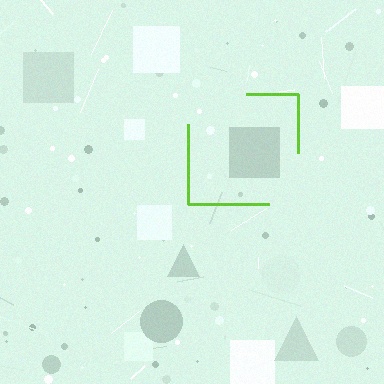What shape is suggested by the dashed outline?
The dashed outline suggests a square.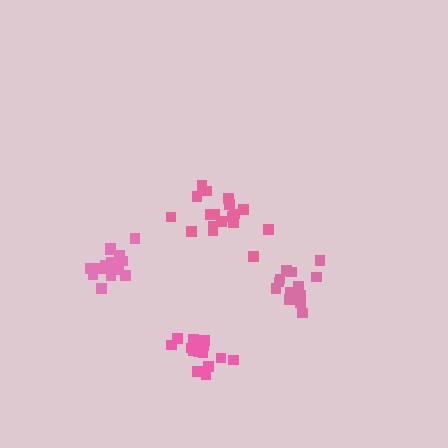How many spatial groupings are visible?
There are 4 spatial groupings.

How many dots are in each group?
Group 1: 14 dots, Group 2: 18 dots, Group 3: 18 dots, Group 4: 15 dots (65 total).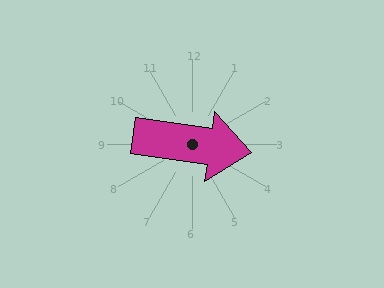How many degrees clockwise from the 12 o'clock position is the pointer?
Approximately 98 degrees.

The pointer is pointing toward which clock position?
Roughly 3 o'clock.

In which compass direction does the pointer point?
East.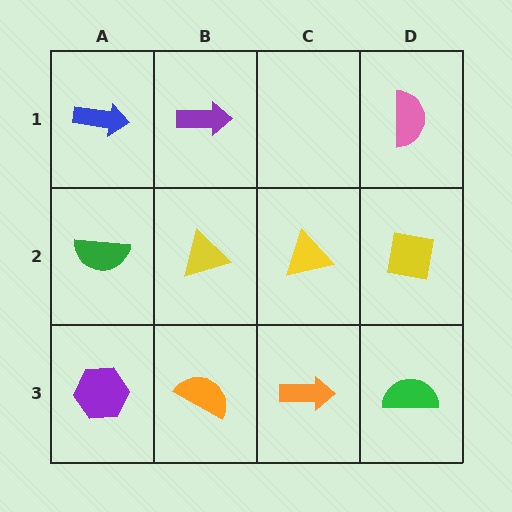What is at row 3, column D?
A green semicircle.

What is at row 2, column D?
A yellow square.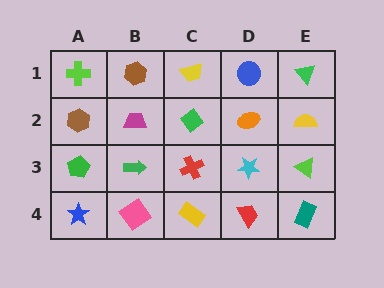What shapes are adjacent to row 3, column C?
A green diamond (row 2, column C), a yellow rectangle (row 4, column C), a green arrow (row 3, column B), a cyan star (row 3, column D).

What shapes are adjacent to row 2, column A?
A lime cross (row 1, column A), a green pentagon (row 3, column A), a magenta trapezoid (row 2, column B).